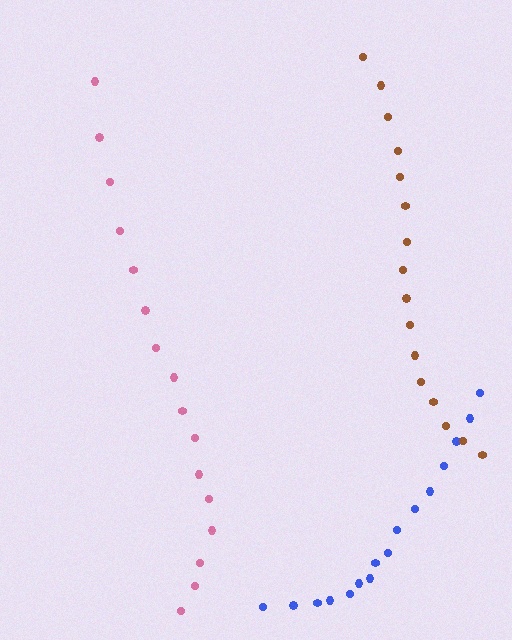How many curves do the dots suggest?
There are 3 distinct paths.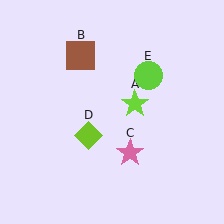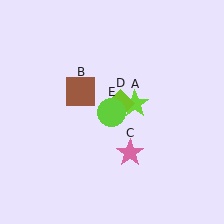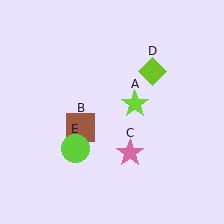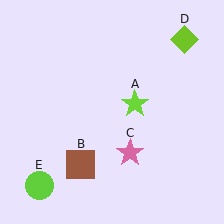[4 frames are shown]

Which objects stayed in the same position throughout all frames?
Lime star (object A) and pink star (object C) remained stationary.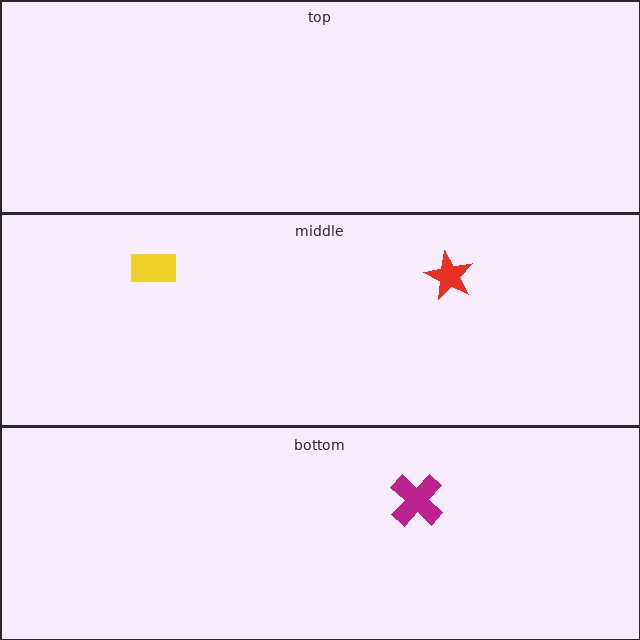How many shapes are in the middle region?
2.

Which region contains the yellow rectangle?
The middle region.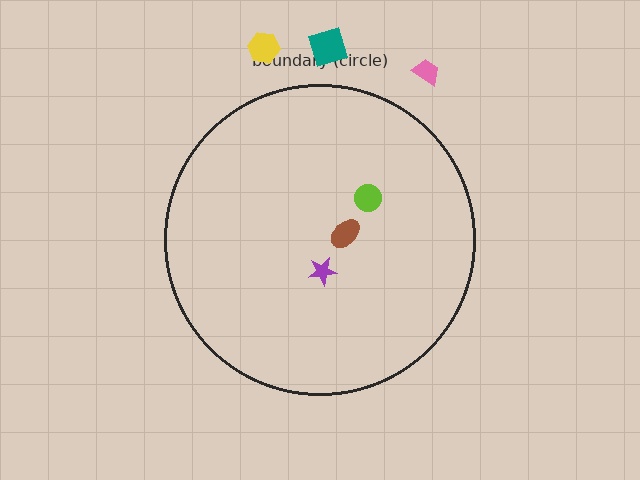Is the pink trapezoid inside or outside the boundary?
Outside.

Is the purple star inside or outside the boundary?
Inside.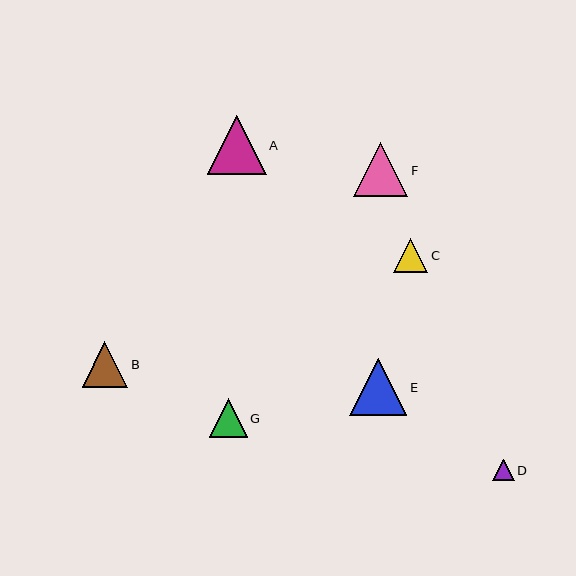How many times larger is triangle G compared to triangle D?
Triangle G is approximately 1.8 times the size of triangle D.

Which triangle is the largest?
Triangle A is the largest with a size of approximately 59 pixels.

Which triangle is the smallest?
Triangle D is the smallest with a size of approximately 22 pixels.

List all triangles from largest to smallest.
From largest to smallest: A, E, F, B, G, C, D.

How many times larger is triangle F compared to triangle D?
Triangle F is approximately 2.5 times the size of triangle D.